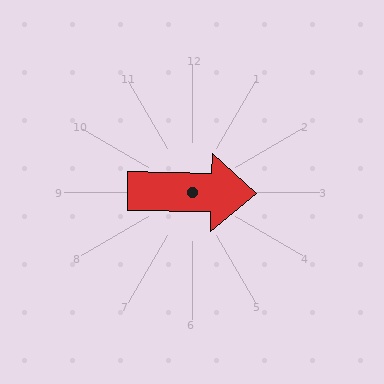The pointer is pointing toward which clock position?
Roughly 3 o'clock.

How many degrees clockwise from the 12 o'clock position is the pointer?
Approximately 91 degrees.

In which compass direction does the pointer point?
East.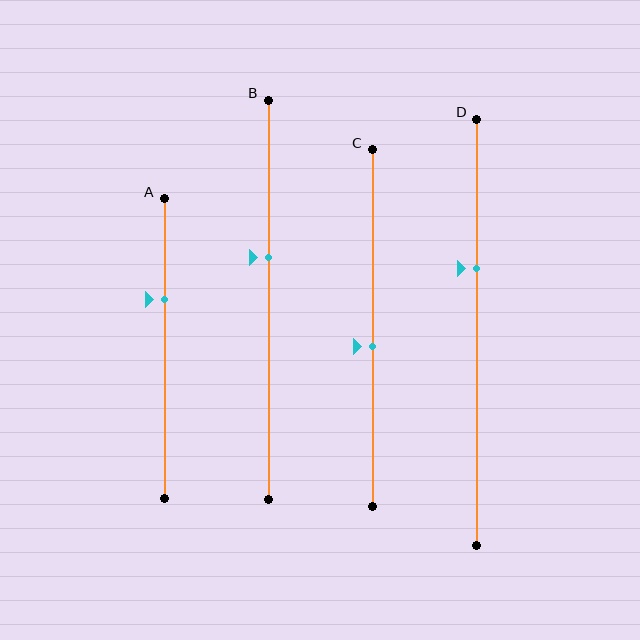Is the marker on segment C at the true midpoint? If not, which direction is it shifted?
No, the marker on segment C is shifted downward by about 5% of the segment length.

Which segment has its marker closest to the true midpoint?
Segment C has its marker closest to the true midpoint.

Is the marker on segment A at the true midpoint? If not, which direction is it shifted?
No, the marker on segment A is shifted upward by about 16% of the segment length.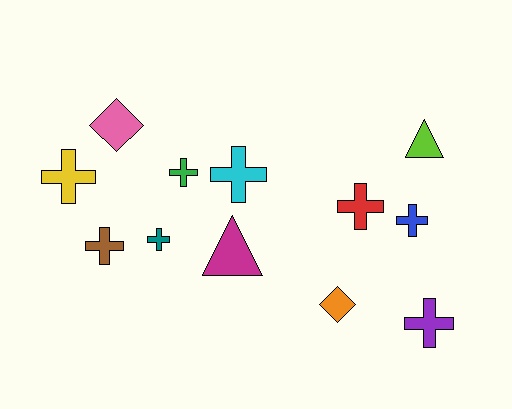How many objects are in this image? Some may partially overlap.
There are 12 objects.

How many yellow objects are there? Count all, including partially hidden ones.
There is 1 yellow object.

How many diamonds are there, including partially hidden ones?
There are 2 diamonds.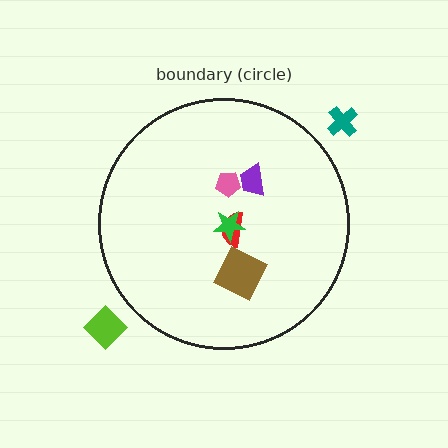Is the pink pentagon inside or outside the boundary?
Inside.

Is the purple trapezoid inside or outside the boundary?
Inside.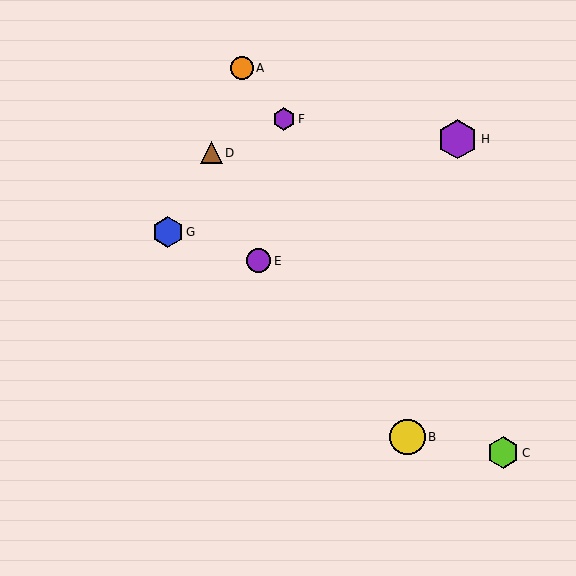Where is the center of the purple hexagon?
The center of the purple hexagon is at (458, 139).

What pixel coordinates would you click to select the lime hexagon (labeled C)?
Click at (503, 453) to select the lime hexagon C.